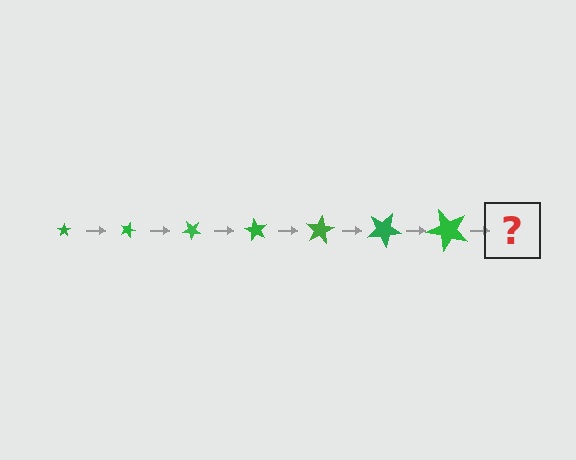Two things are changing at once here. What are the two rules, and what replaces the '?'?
The two rules are that the star grows larger each step and it rotates 20 degrees each step. The '?' should be a star, larger than the previous one and rotated 140 degrees from the start.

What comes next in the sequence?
The next element should be a star, larger than the previous one and rotated 140 degrees from the start.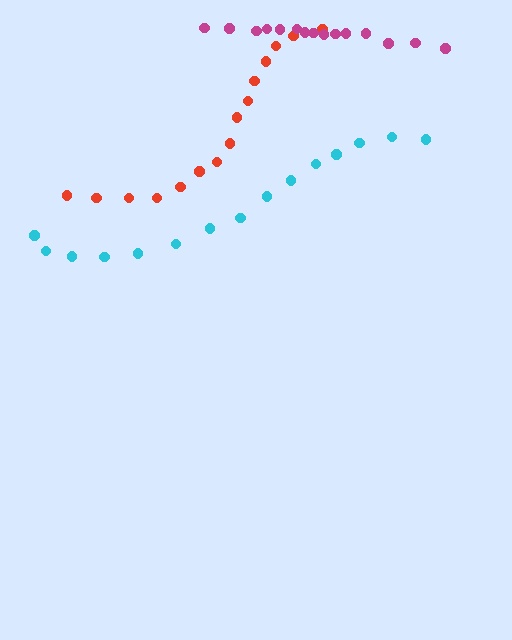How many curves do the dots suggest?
There are 3 distinct paths.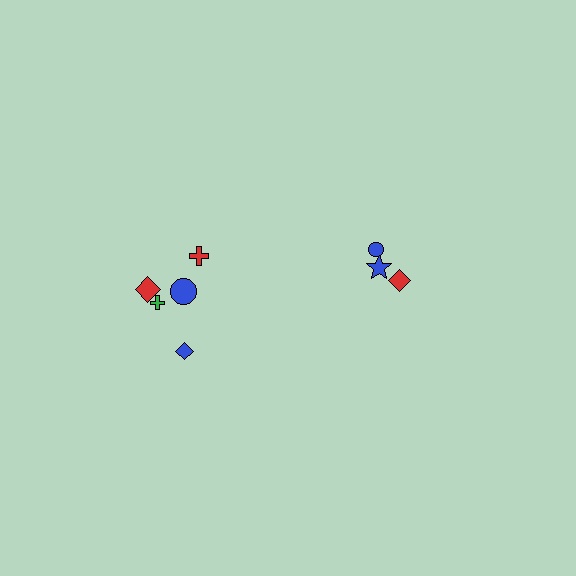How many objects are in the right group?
There are 3 objects.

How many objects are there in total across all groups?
There are 8 objects.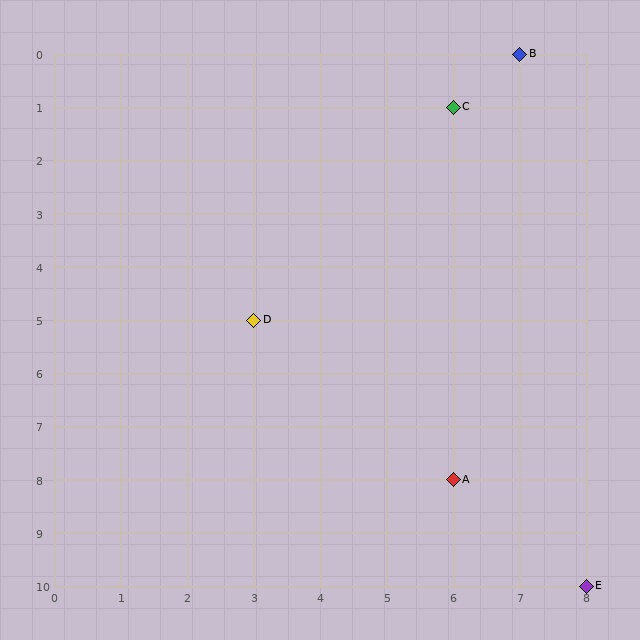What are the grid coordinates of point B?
Point B is at grid coordinates (7, 0).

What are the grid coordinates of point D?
Point D is at grid coordinates (3, 5).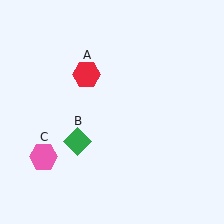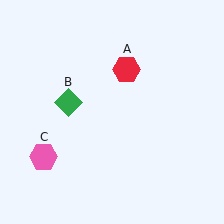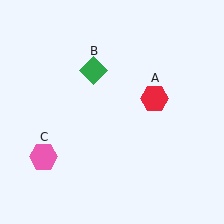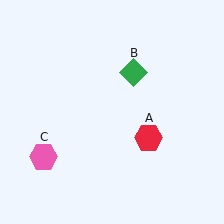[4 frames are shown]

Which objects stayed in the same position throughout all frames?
Pink hexagon (object C) remained stationary.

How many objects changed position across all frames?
2 objects changed position: red hexagon (object A), green diamond (object B).